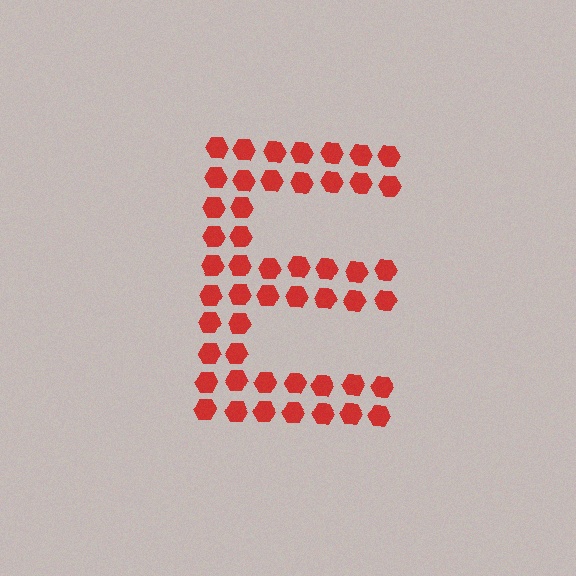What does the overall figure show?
The overall figure shows the letter E.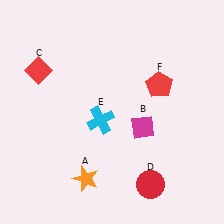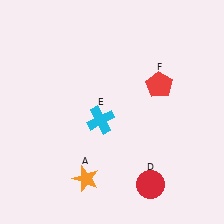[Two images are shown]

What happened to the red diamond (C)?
The red diamond (C) was removed in Image 2. It was in the top-left area of Image 1.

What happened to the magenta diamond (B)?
The magenta diamond (B) was removed in Image 2. It was in the bottom-right area of Image 1.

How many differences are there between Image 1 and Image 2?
There are 2 differences between the two images.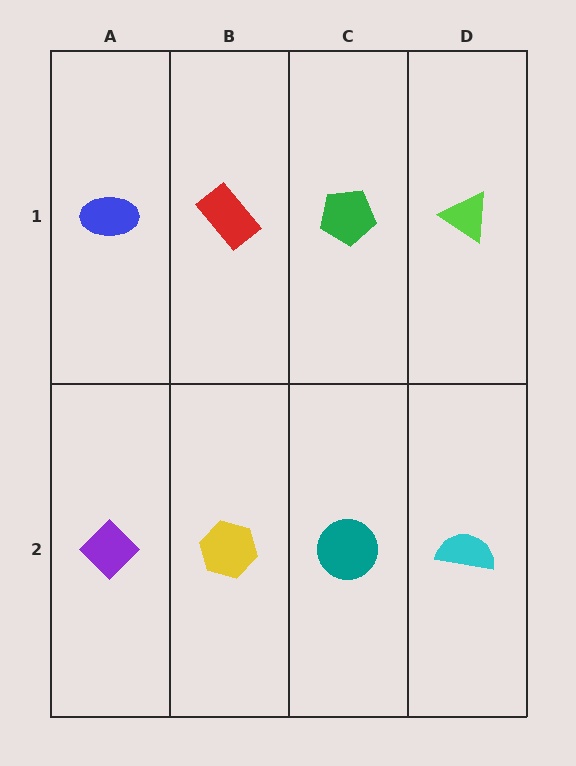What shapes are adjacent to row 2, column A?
A blue ellipse (row 1, column A), a yellow hexagon (row 2, column B).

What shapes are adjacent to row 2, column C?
A green pentagon (row 1, column C), a yellow hexagon (row 2, column B), a cyan semicircle (row 2, column D).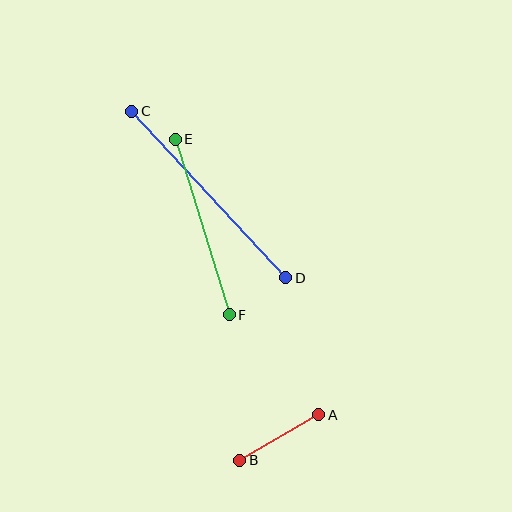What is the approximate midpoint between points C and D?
The midpoint is at approximately (209, 194) pixels.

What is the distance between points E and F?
The distance is approximately 183 pixels.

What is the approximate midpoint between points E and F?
The midpoint is at approximately (202, 227) pixels.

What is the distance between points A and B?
The distance is approximately 91 pixels.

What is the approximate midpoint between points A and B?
The midpoint is at approximately (279, 437) pixels.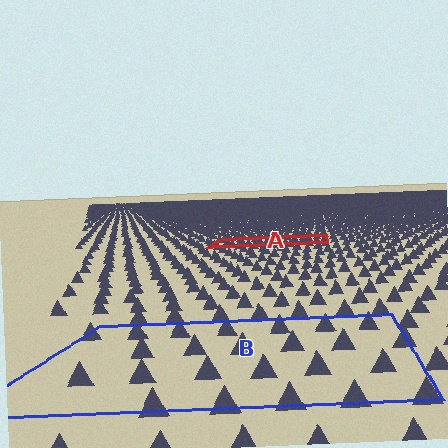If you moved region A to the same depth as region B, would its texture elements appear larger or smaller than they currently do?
They would appear larger. At a closer depth, the same texture elements are projected at a bigger on-screen size.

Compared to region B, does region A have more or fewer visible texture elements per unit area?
Region A has more texture elements per unit area — they are packed more densely because it is farther away.